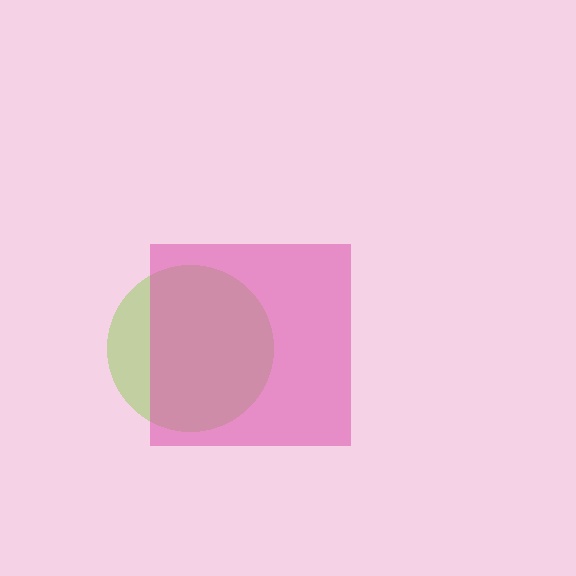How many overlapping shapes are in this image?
There are 2 overlapping shapes in the image.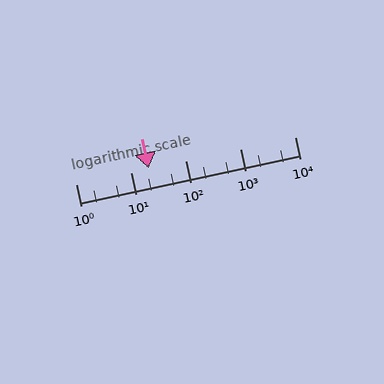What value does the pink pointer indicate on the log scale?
The pointer indicates approximately 21.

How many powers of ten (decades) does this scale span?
The scale spans 4 decades, from 1 to 10000.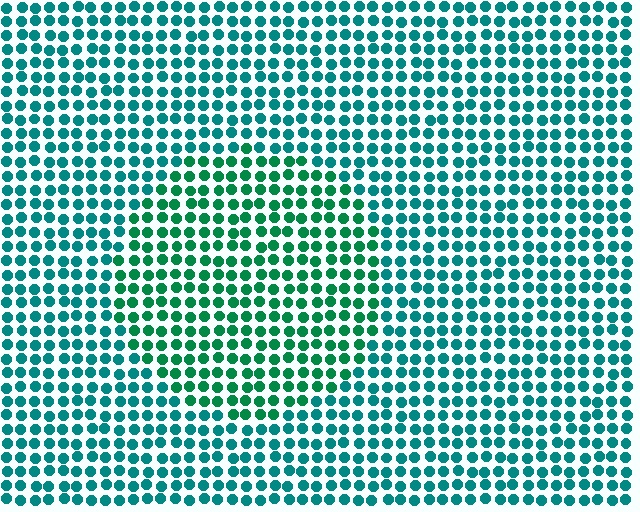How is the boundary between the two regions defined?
The boundary is defined purely by a slight shift in hue (about 27 degrees). Spacing, size, and orientation are identical on both sides.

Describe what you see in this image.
The image is filled with small teal elements in a uniform arrangement. A circle-shaped region is visible where the elements are tinted to a slightly different hue, forming a subtle color boundary.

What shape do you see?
I see a circle.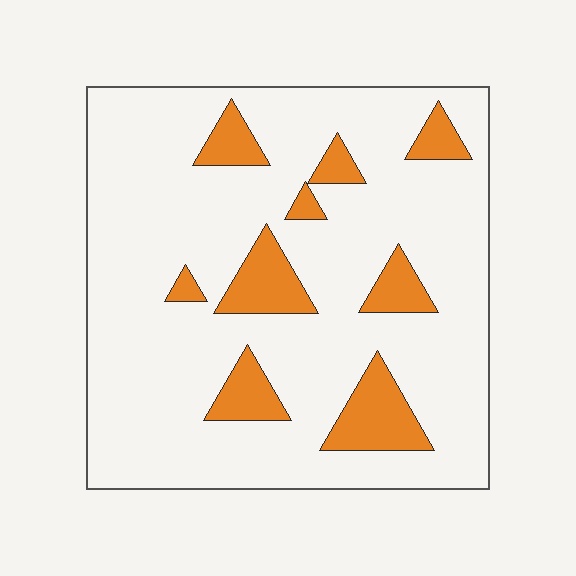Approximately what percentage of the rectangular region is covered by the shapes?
Approximately 15%.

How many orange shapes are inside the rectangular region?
9.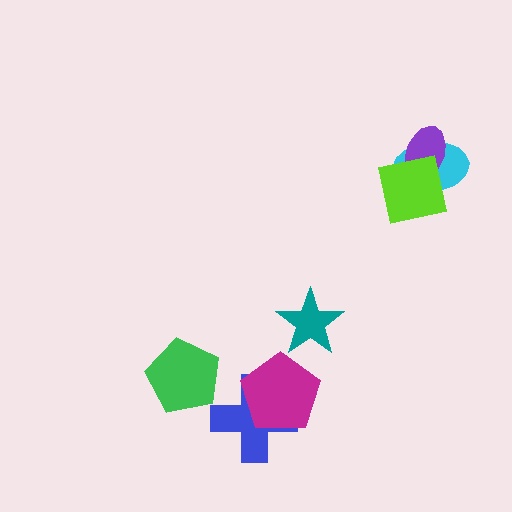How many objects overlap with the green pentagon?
0 objects overlap with the green pentagon.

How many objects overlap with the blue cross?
1 object overlaps with the blue cross.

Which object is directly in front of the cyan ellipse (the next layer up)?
The purple ellipse is directly in front of the cyan ellipse.